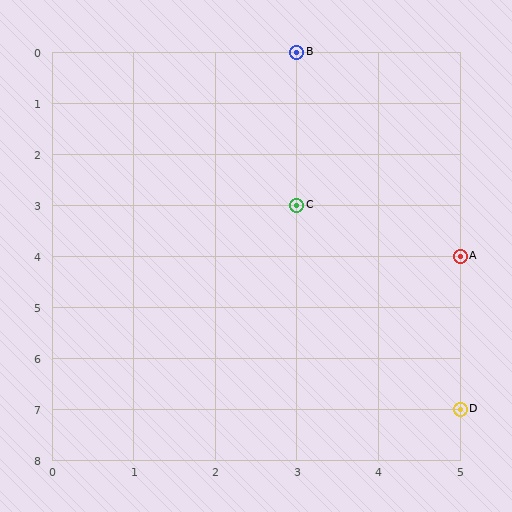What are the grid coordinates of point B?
Point B is at grid coordinates (3, 0).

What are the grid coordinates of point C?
Point C is at grid coordinates (3, 3).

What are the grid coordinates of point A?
Point A is at grid coordinates (5, 4).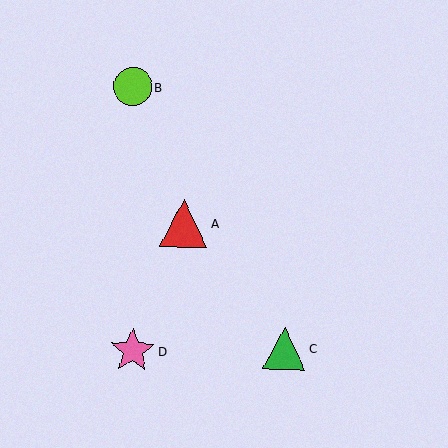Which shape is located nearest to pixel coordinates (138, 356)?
The pink star (labeled D) at (133, 351) is nearest to that location.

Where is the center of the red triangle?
The center of the red triangle is at (184, 223).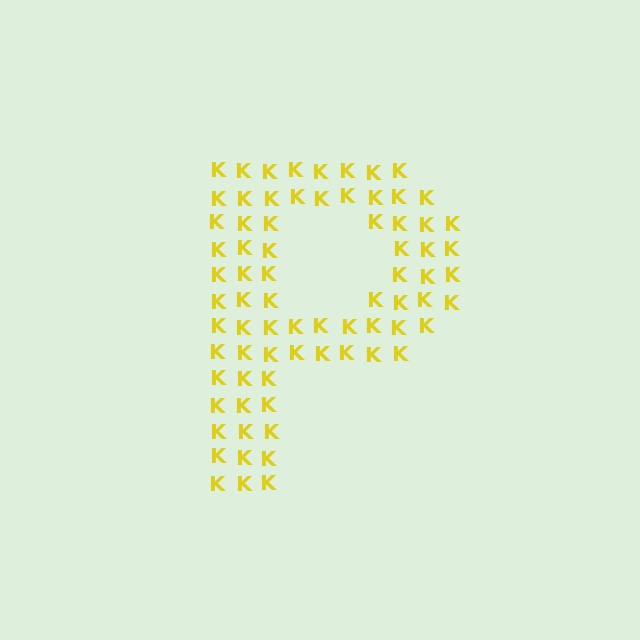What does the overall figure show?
The overall figure shows the letter P.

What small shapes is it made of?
It is made of small letter K's.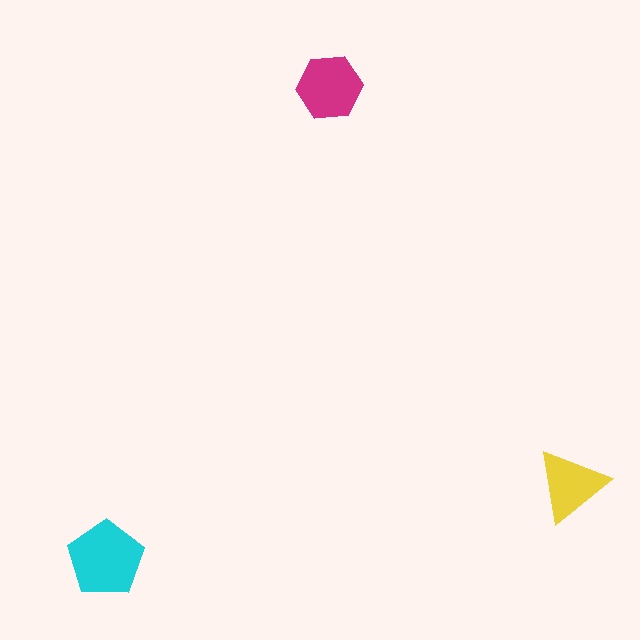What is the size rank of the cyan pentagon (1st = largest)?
1st.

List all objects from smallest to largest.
The yellow triangle, the magenta hexagon, the cyan pentagon.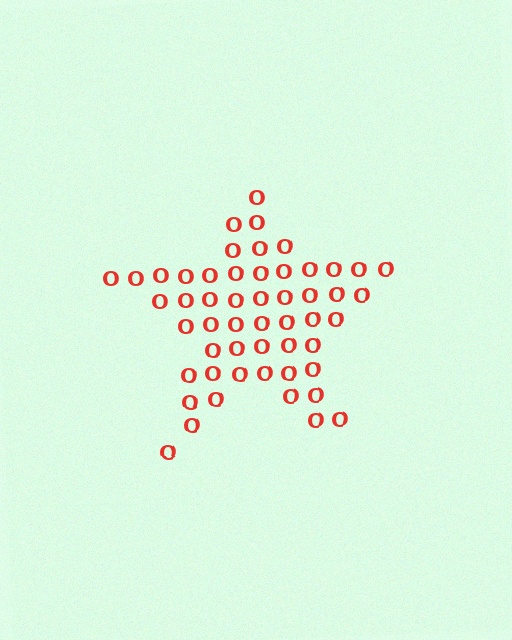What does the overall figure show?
The overall figure shows a star.